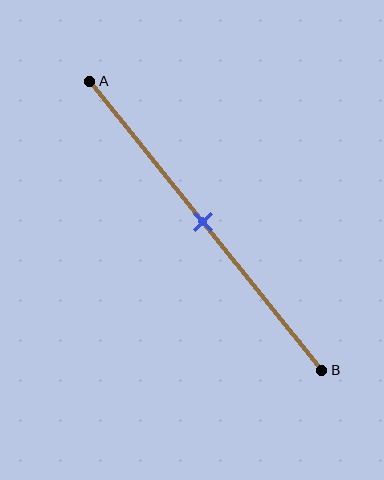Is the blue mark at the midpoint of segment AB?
Yes, the mark is approximately at the midpoint.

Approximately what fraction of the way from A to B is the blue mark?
The blue mark is approximately 50% of the way from A to B.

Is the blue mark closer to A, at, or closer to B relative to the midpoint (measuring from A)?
The blue mark is approximately at the midpoint of segment AB.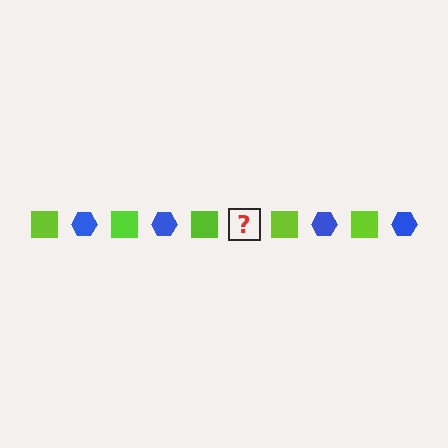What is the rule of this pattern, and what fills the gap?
The rule is that the pattern alternates between lime square and blue hexagon. The gap should be filled with a blue hexagon.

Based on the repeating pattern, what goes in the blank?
The blank should be a blue hexagon.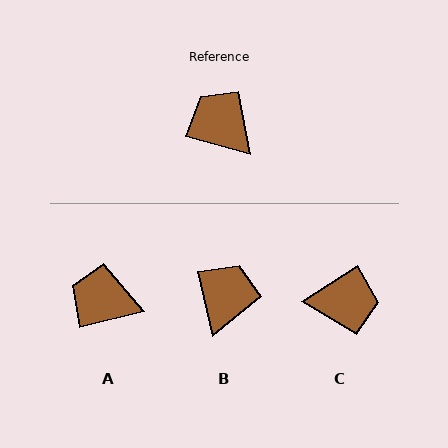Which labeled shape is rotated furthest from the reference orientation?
C, about 131 degrees away.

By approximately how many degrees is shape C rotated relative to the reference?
Approximately 131 degrees clockwise.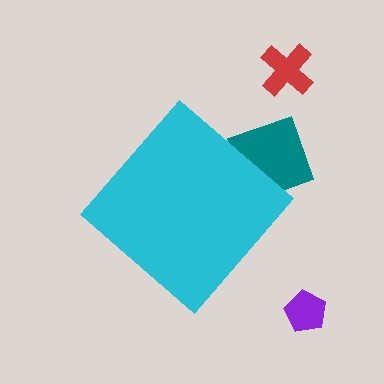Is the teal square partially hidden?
Yes, the teal square is partially hidden behind the cyan diamond.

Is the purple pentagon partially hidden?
No, the purple pentagon is fully visible.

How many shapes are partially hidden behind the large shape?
1 shape is partially hidden.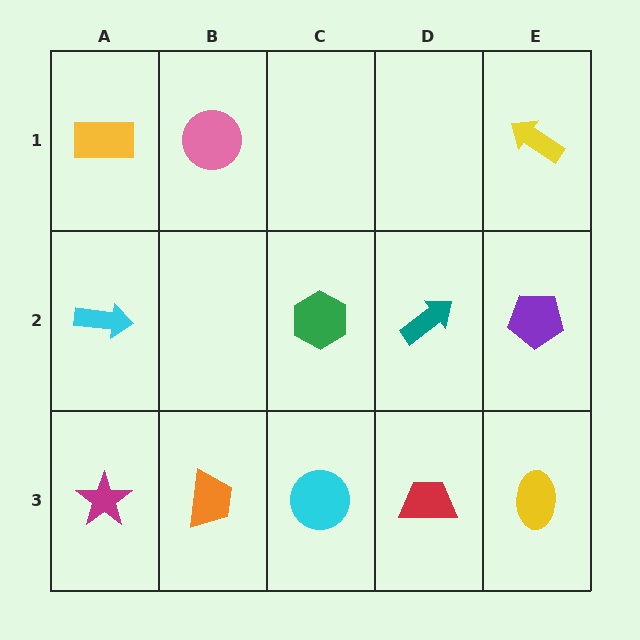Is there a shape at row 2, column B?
No, that cell is empty.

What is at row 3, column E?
A yellow ellipse.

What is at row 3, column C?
A cyan circle.